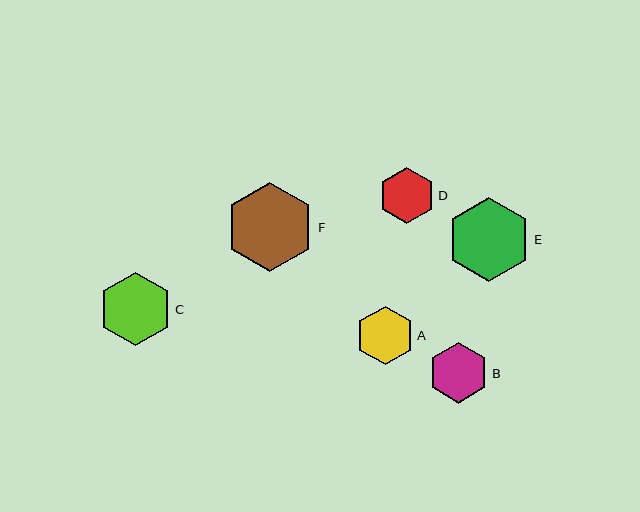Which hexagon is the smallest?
Hexagon D is the smallest with a size of approximately 57 pixels.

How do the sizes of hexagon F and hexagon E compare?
Hexagon F and hexagon E are approximately the same size.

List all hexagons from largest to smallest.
From largest to smallest: F, E, C, B, A, D.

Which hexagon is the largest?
Hexagon F is the largest with a size of approximately 90 pixels.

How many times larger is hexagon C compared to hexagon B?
Hexagon C is approximately 1.2 times the size of hexagon B.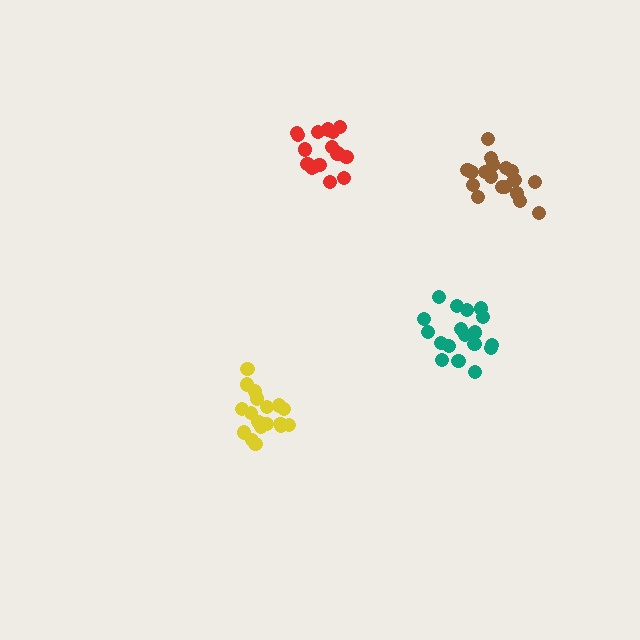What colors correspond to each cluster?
The clusters are colored: brown, teal, red, yellow.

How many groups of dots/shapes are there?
There are 4 groups.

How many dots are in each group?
Group 1: 18 dots, Group 2: 18 dots, Group 3: 16 dots, Group 4: 18 dots (70 total).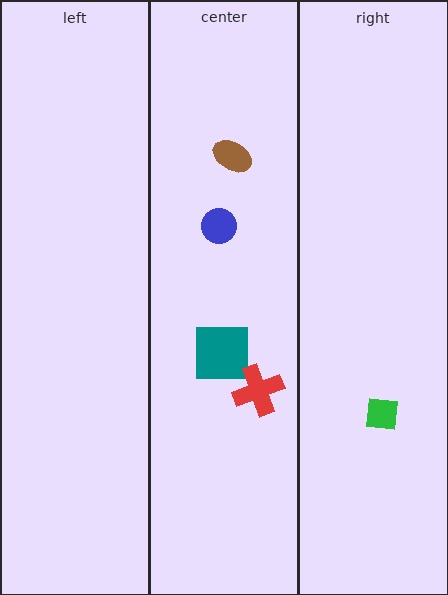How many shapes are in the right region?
1.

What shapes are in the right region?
The green square.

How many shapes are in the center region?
4.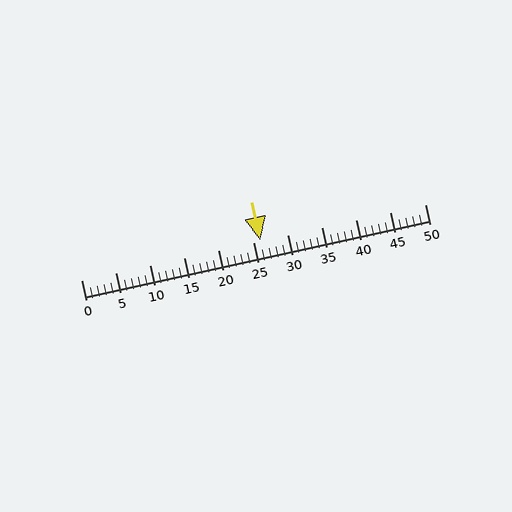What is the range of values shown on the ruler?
The ruler shows values from 0 to 50.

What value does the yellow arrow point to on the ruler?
The yellow arrow points to approximately 26.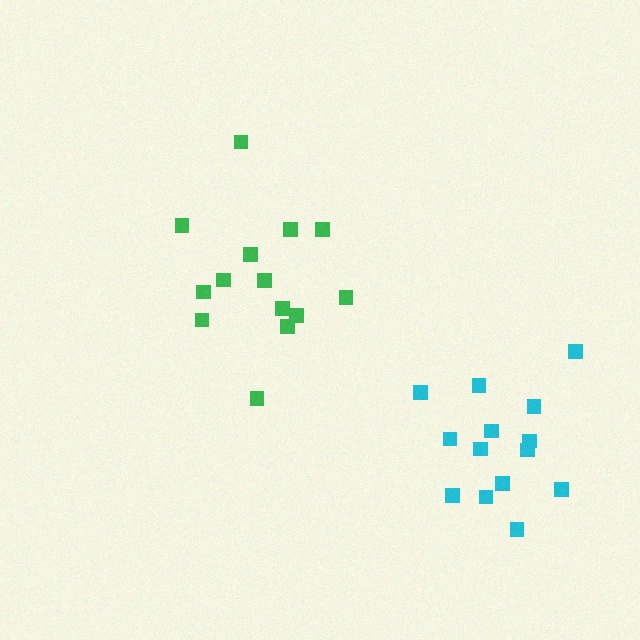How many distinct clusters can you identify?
There are 2 distinct clusters.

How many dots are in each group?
Group 1: 14 dots, Group 2: 14 dots (28 total).